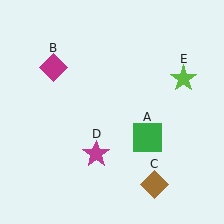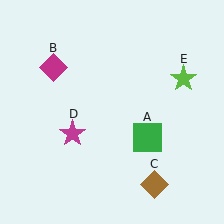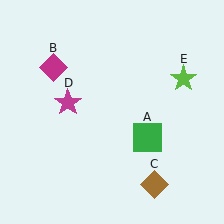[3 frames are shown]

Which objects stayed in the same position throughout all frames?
Green square (object A) and magenta diamond (object B) and brown diamond (object C) and lime star (object E) remained stationary.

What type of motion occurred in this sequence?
The magenta star (object D) rotated clockwise around the center of the scene.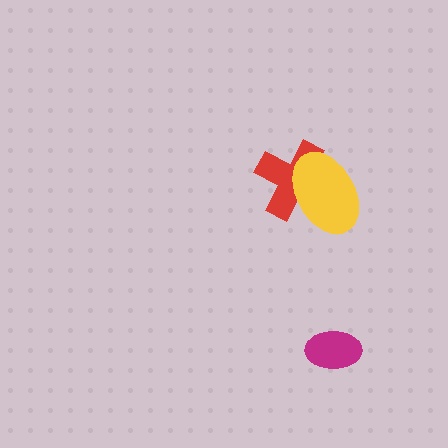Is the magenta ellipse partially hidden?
No, no other shape covers it.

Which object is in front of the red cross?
The yellow ellipse is in front of the red cross.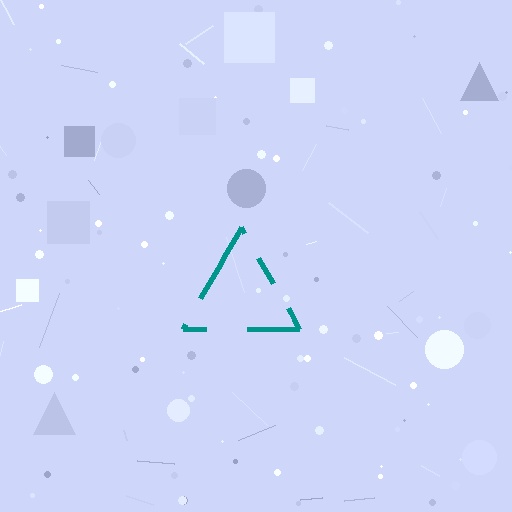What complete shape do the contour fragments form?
The contour fragments form a triangle.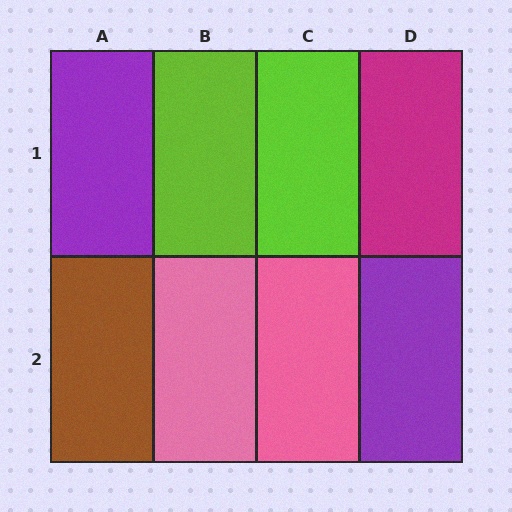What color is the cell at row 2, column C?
Pink.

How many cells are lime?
2 cells are lime.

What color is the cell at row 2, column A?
Brown.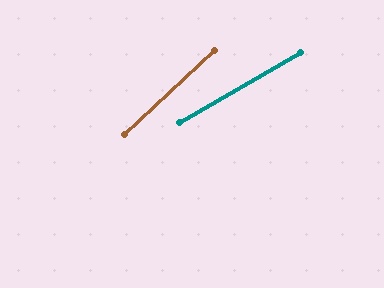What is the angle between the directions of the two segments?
Approximately 13 degrees.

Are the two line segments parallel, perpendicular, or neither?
Neither parallel nor perpendicular — they differ by about 13°.